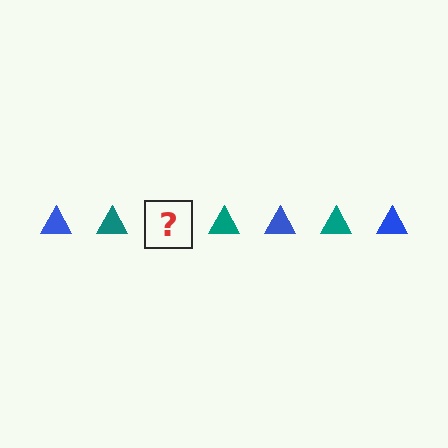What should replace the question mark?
The question mark should be replaced with a blue triangle.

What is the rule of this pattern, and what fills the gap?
The rule is that the pattern cycles through blue, teal triangles. The gap should be filled with a blue triangle.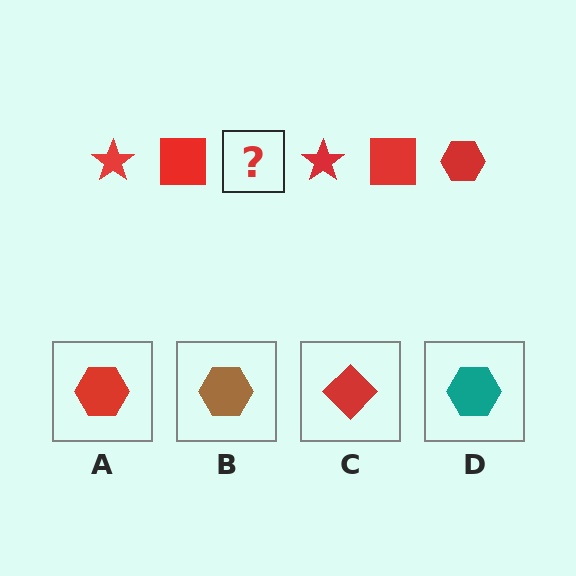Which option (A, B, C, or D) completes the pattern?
A.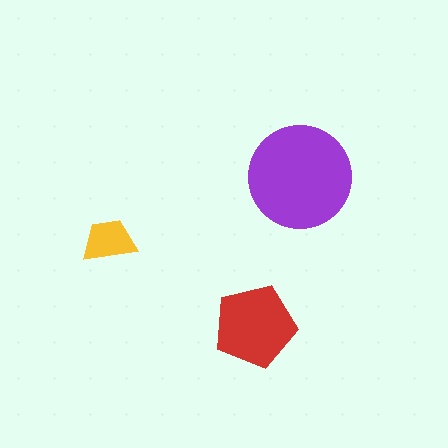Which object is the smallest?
The yellow trapezoid.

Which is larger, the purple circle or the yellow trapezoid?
The purple circle.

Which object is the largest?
The purple circle.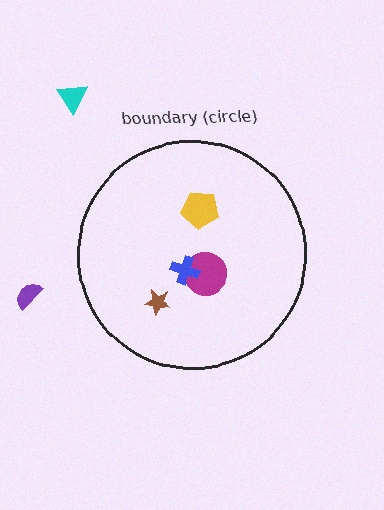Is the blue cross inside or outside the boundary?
Inside.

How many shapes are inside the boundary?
4 inside, 2 outside.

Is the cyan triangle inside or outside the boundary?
Outside.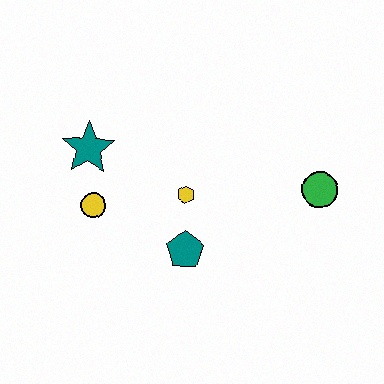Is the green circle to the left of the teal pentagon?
No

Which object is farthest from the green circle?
The teal star is farthest from the green circle.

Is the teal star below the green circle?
No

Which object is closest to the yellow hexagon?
The teal pentagon is closest to the yellow hexagon.